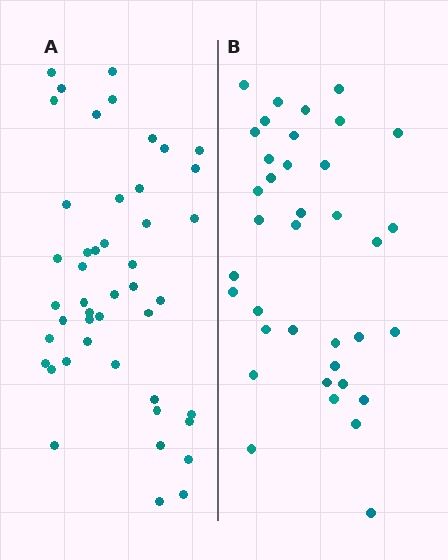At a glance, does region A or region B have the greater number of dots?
Region A (the left region) has more dots.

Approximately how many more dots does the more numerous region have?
Region A has roughly 8 or so more dots than region B.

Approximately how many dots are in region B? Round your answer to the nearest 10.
About 40 dots. (The exact count is 37, which rounds to 40.)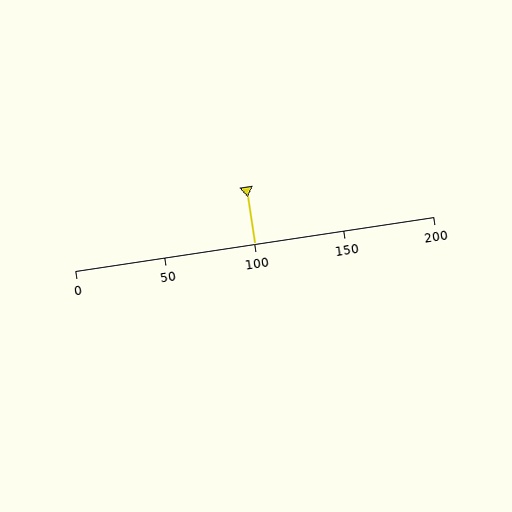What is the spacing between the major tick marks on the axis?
The major ticks are spaced 50 apart.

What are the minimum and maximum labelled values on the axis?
The axis runs from 0 to 200.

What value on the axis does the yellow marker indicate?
The marker indicates approximately 100.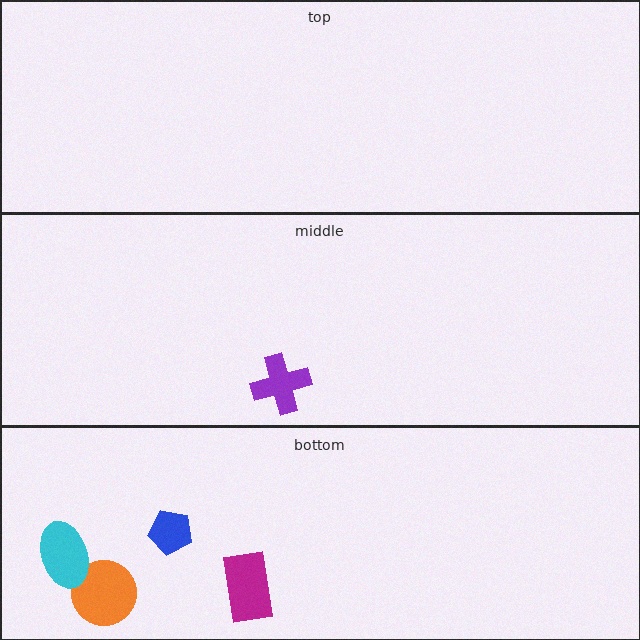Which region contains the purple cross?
The middle region.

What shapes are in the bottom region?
The orange circle, the cyan ellipse, the blue pentagon, the magenta rectangle.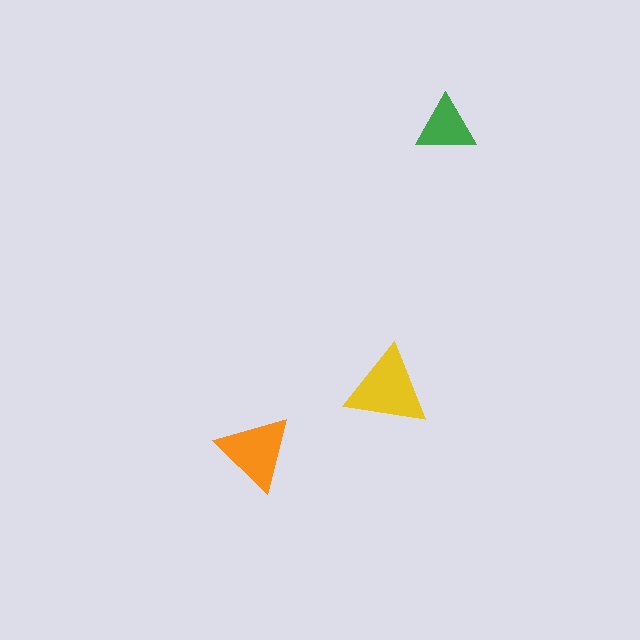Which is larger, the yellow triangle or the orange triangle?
The yellow one.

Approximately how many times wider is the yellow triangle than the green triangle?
About 1.5 times wider.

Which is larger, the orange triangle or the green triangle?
The orange one.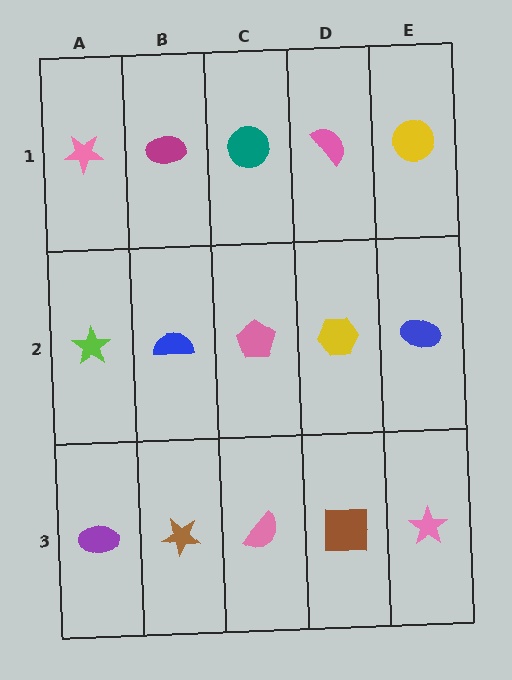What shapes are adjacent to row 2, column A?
A pink star (row 1, column A), a purple ellipse (row 3, column A), a blue semicircle (row 2, column B).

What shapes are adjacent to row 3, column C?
A pink pentagon (row 2, column C), a brown star (row 3, column B), a brown square (row 3, column D).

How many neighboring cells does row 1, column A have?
2.